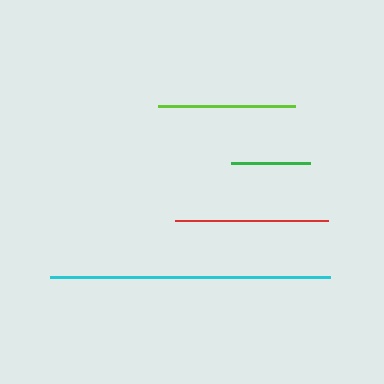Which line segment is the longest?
The cyan line is the longest at approximately 280 pixels.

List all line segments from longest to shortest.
From longest to shortest: cyan, red, lime, green.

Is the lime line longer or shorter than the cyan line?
The cyan line is longer than the lime line.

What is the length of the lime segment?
The lime segment is approximately 137 pixels long.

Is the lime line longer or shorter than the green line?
The lime line is longer than the green line.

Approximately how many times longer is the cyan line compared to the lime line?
The cyan line is approximately 2.0 times the length of the lime line.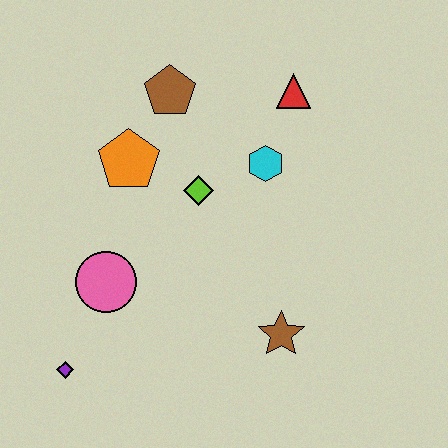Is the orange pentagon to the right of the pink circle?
Yes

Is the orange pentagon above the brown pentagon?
No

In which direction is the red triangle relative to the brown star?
The red triangle is above the brown star.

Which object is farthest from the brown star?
The brown pentagon is farthest from the brown star.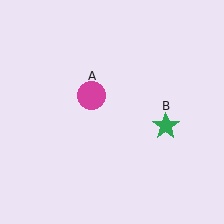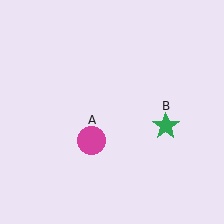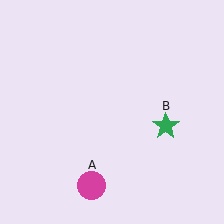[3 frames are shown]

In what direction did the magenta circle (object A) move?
The magenta circle (object A) moved down.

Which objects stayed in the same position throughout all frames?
Green star (object B) remained stationary.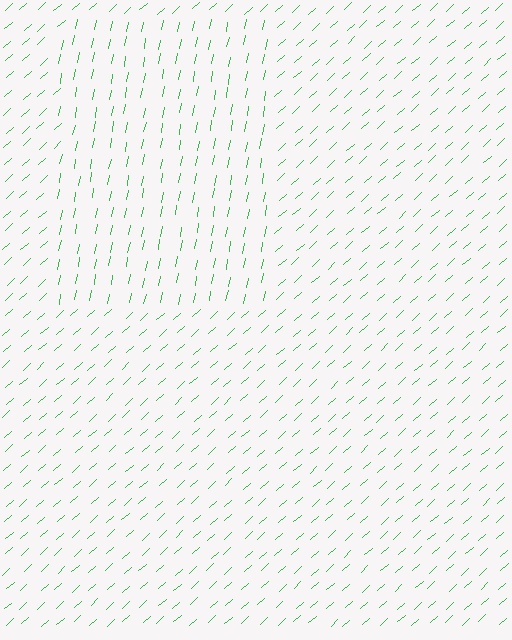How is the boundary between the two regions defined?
The boundary is defined purely by a change in line orientation (approximately 37 degrees difference). All lines are the same color and thickness.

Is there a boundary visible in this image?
Yes, there is a texture boundary formed by a change in line orientation.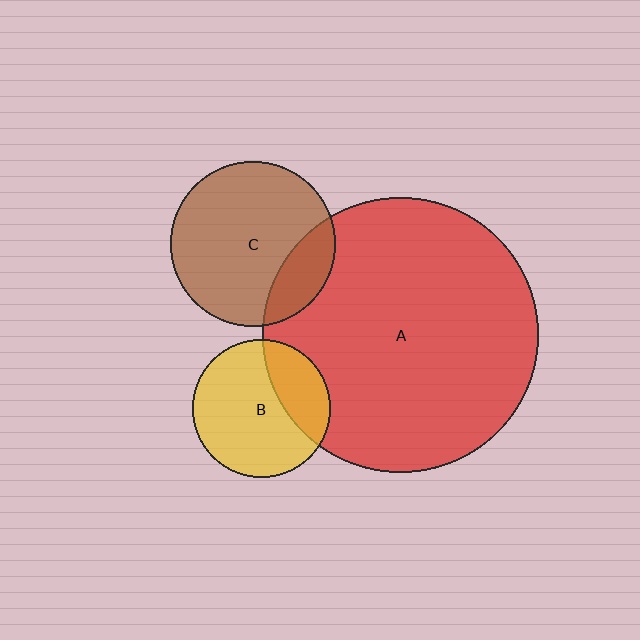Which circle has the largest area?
Circle A (red).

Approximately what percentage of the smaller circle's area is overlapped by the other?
Approximately 25%.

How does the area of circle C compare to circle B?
Approximately 1.4 times.